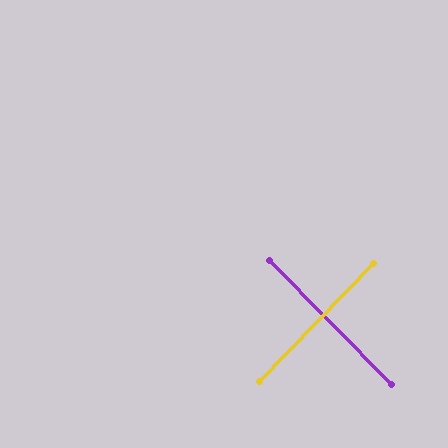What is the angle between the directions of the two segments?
Approximately 89 degrees.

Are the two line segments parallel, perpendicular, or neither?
Perpendicular — they meet at approximately 89°.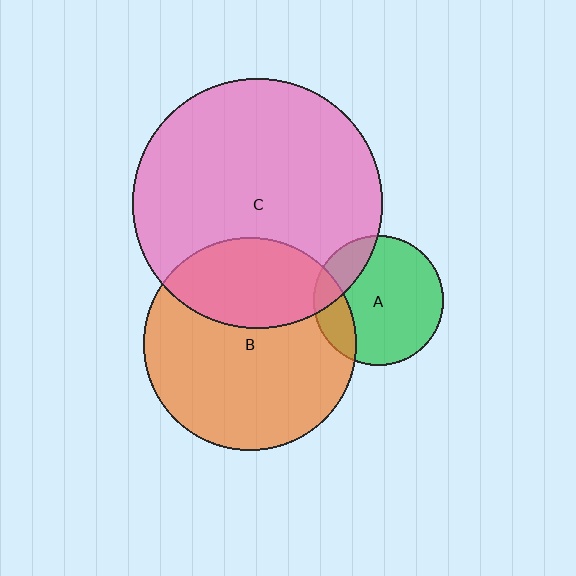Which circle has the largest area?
Circle C (pink).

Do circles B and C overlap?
Yes.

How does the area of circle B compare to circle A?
Approximately 2.7 times.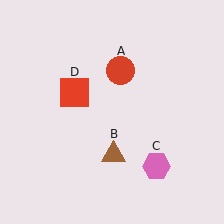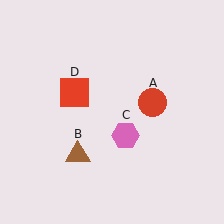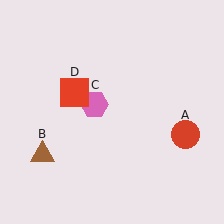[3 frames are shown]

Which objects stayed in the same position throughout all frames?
Red square (object D) remained stationary.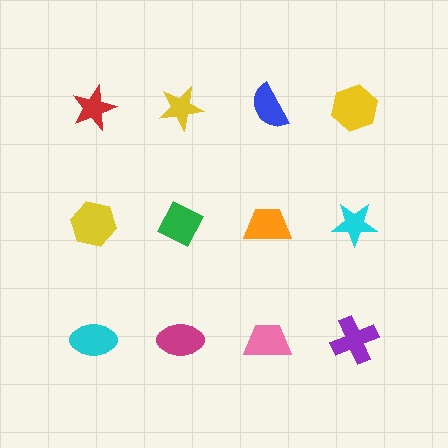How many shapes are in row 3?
4 shapes.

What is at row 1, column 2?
A yellow star.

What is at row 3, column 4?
A purple cross.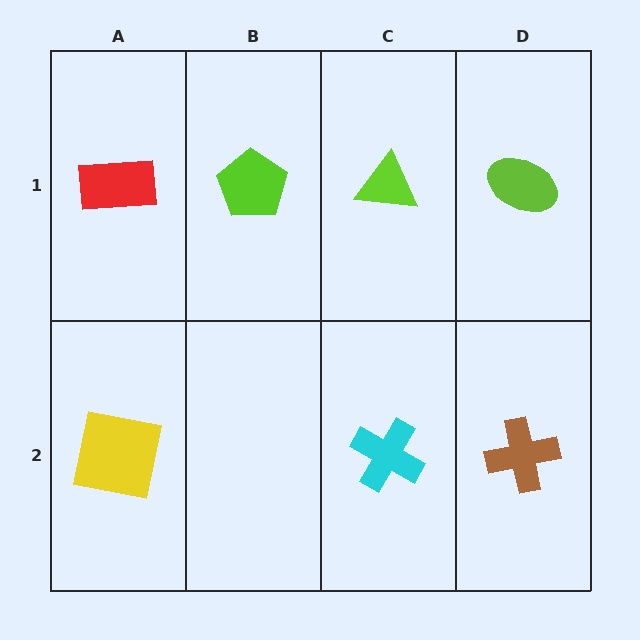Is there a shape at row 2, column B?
No, that cell is empty.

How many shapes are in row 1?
4 shapes.